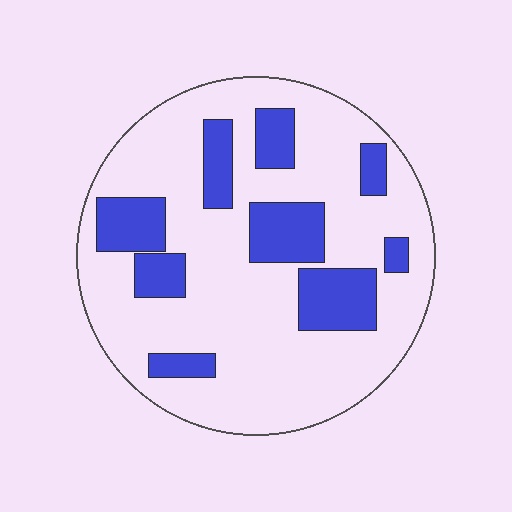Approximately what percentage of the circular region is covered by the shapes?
Approximately 25%.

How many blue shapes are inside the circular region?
9.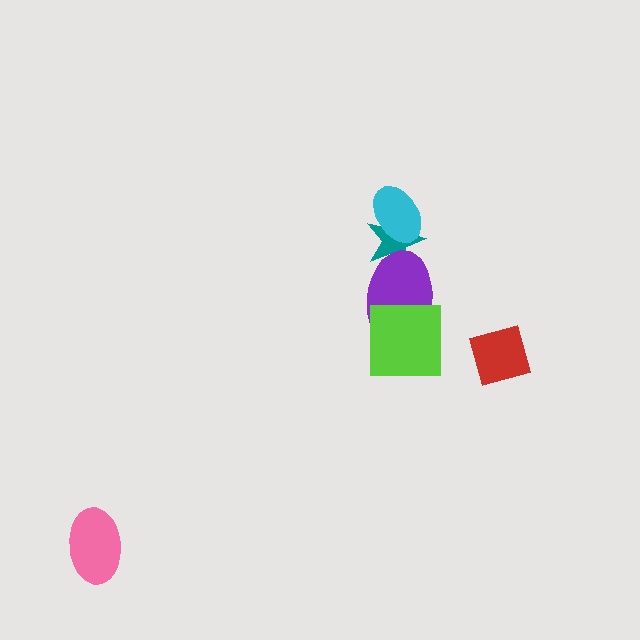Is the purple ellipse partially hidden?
Yes, it is partially covered by another shape.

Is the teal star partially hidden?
Yes, it is partially covered by another shape.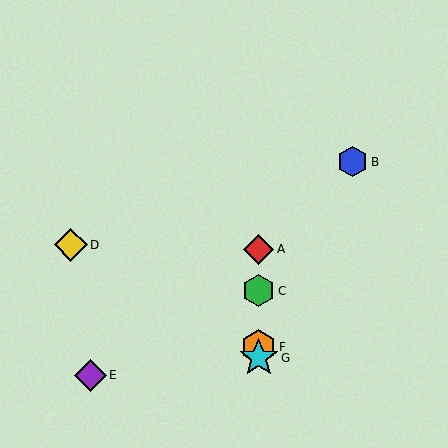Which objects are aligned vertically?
Objects A, C, F, G are aligned vertically.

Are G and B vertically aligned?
No, G is at x≈259 and B is at x≈352.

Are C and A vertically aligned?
Yes, both are at x≈259.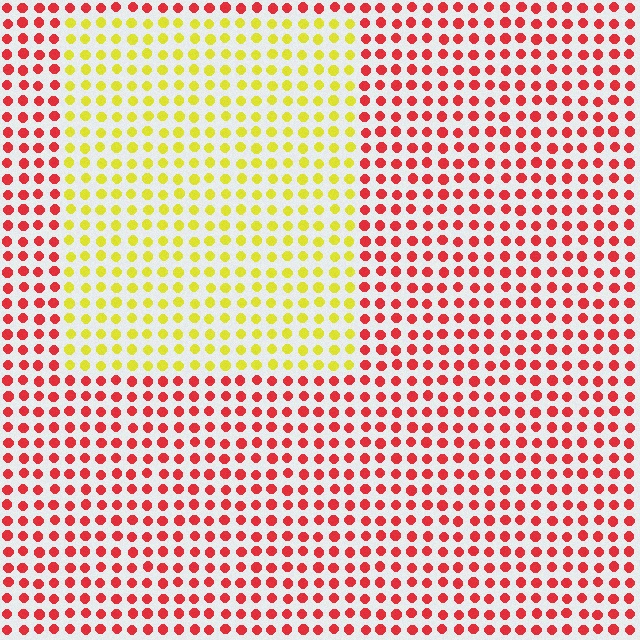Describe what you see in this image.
The image is filled with small red elements in a uniform arrangement. A rectangle-shaped region is visible where the elements are tinted to a slightly different hue, forming a subtle color boundary.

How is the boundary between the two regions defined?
The boundary is defined purely by a slight shift in hue (about 66 degrees). Spacing, size, and orientation are identical on both sides.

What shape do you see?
I see a rectangle.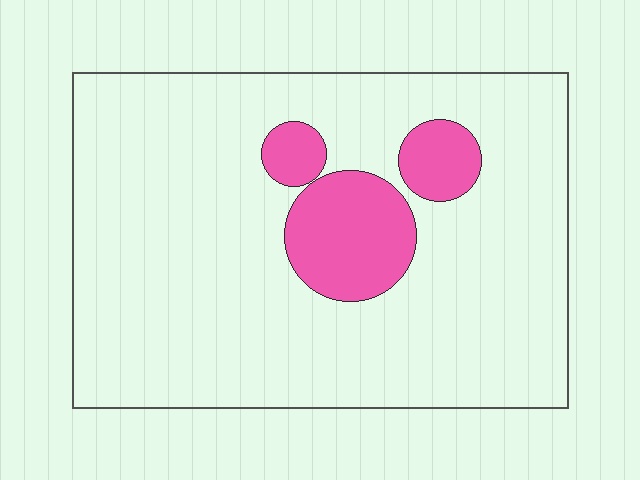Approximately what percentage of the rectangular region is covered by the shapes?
Approximately 15%.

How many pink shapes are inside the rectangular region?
3.